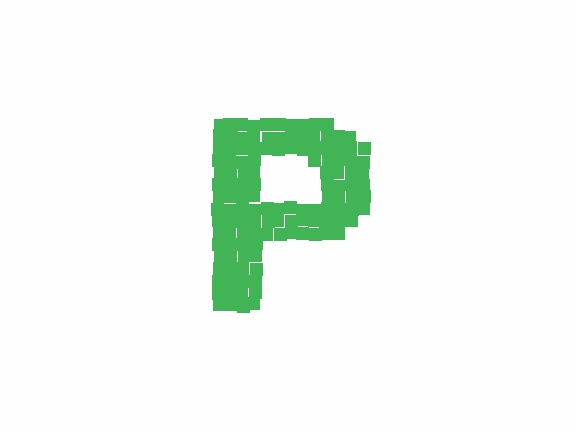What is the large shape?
The large shape is the letter P.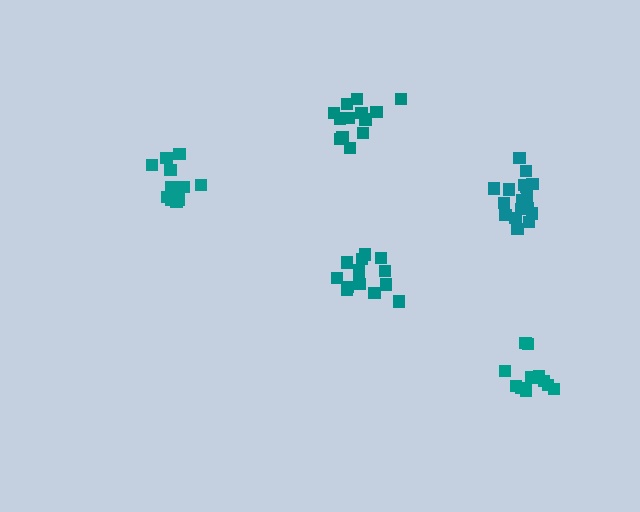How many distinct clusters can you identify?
There are 5 distinct clusters.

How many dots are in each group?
Group 1: 14 dots, Group 2: 11 dots, Group 3: 11 dots, Group 4: 17 dots, Group 5: 13 dots (66 total).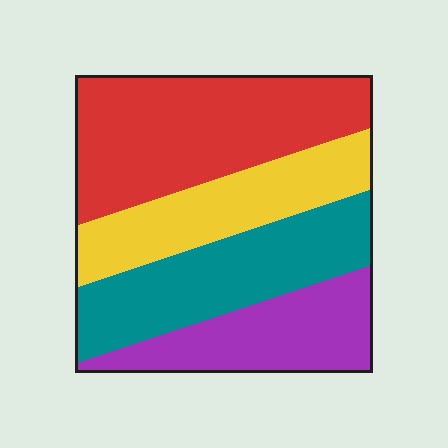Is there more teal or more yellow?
Teal.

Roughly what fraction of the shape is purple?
Purple covers 20% of the shape.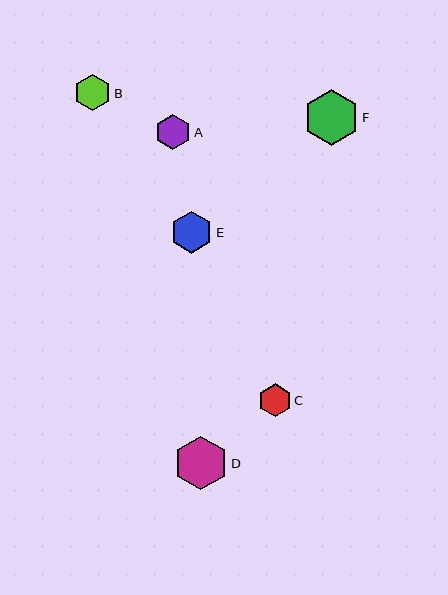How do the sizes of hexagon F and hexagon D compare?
Hexagon F and hexagon D are approximately the same size.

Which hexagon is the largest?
Hexagon F is the largest with a size of approximately 56 pixels.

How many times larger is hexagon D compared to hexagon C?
Hexagon D is approximately 1.6 times the size of hexagon C.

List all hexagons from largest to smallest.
From largest to smallest: F, D, E, B, A, C.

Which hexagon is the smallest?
Hexagon C is the smallest with a size of approximately 33 pixels.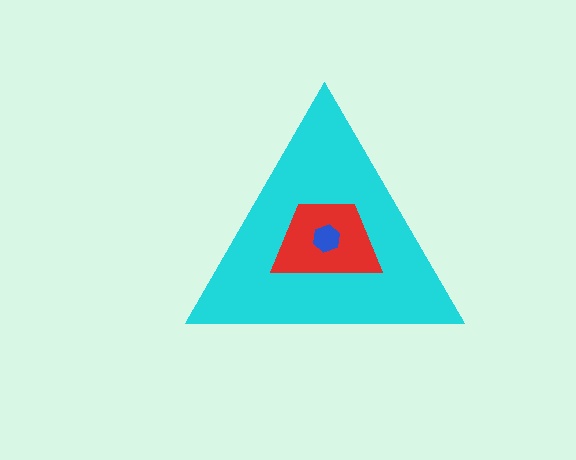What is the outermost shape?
The cyan triangle.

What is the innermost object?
The blue hexagon.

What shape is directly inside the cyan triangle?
The red trapezoid.